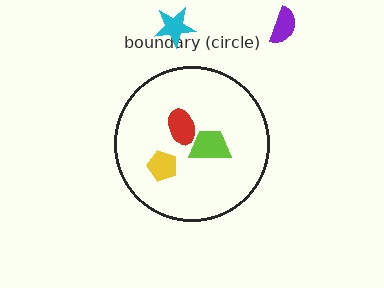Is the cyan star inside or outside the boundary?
Outside.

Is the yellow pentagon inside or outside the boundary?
Inside.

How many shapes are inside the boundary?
3 inside, 2 outside.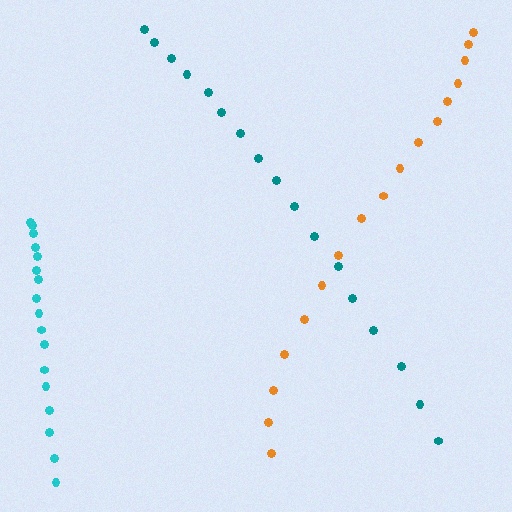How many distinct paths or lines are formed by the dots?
There are 3 distinct paths.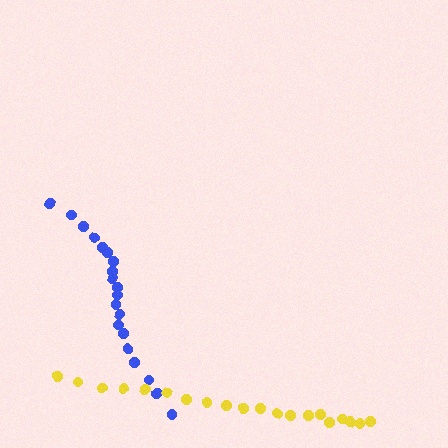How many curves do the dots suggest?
There are 2 distinct paths.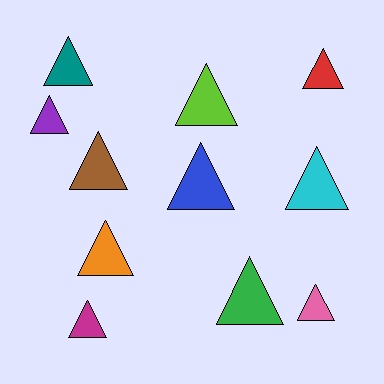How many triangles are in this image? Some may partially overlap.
There are 11 triangles.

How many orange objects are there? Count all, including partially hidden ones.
There is 1 orange object.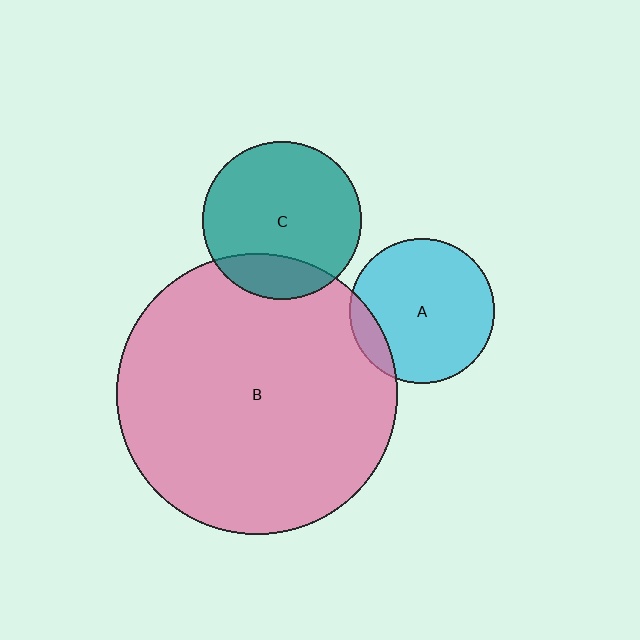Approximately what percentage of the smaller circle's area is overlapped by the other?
Approximately 20%.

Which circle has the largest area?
Circle B (pink).